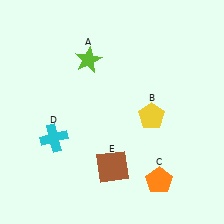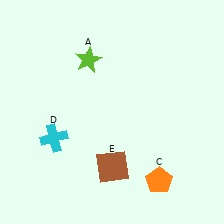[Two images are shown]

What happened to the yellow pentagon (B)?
The yellow pentagon (B) was removed in Image 2. It was in the bottom-right area of Image 1.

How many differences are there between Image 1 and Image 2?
There is 1 difference between the two images.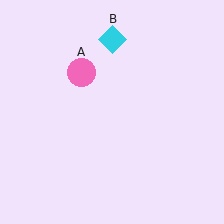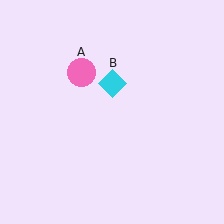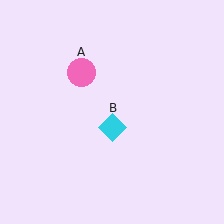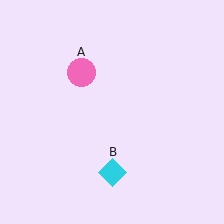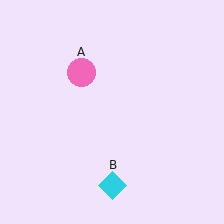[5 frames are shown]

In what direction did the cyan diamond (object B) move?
The cyan diamond (object B) moved down.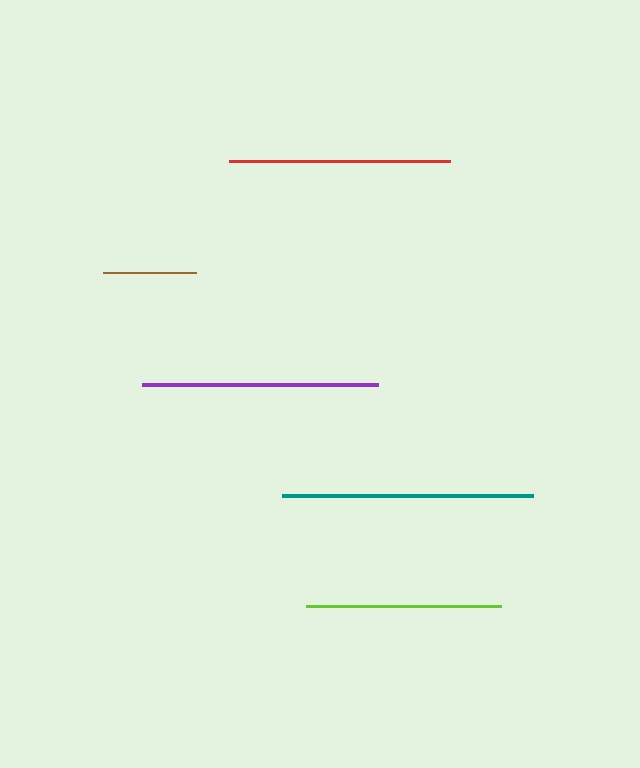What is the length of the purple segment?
The purple segment is approximately 236 pixels long.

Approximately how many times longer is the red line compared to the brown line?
The red line is approximately 2.4 times the length of the brown line.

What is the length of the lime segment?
The lime segment is approximately 194 pixels long.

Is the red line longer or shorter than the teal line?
The teal line is longer than the red line.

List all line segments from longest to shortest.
From longest to shortest: teal, purple, red, lime, brown.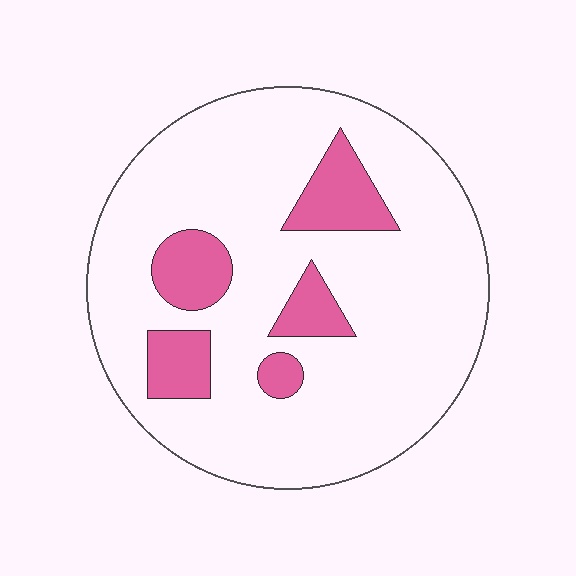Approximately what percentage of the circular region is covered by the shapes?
Approximately 15%.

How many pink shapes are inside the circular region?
5.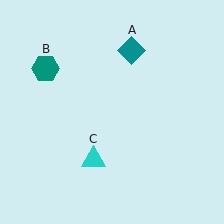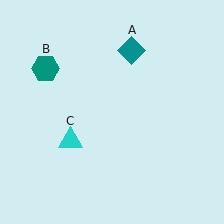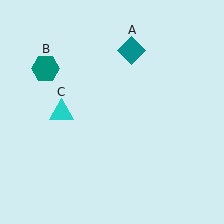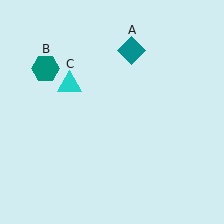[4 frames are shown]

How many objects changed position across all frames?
1 object changed position: cyan triangle (object C).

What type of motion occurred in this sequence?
The cyan triangle (object C) rotated clockwise around the center of the scene.